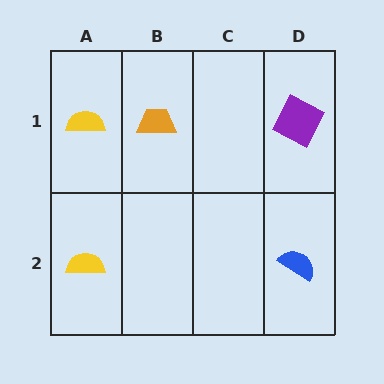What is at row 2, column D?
A blue semicircle.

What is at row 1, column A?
A yellow semicircle.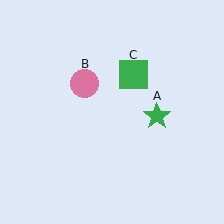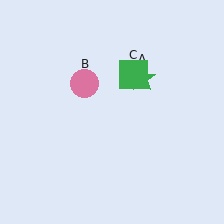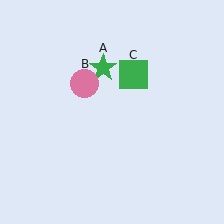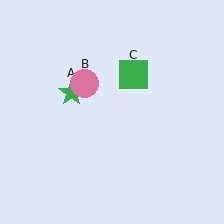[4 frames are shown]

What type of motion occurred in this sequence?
The green star (object A) rotated counterclockwise around the center of the scene.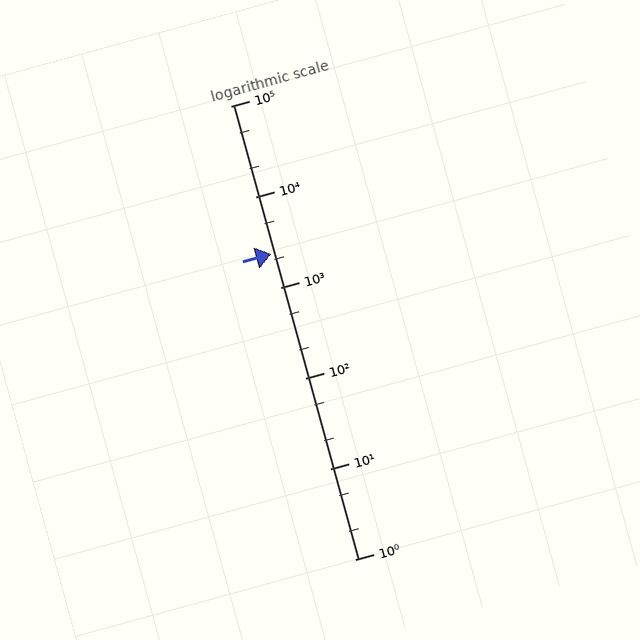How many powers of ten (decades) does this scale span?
The scale spans 5 decades, from 1 to 100000.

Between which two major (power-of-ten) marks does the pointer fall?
The pointer is between 1000 and 10000.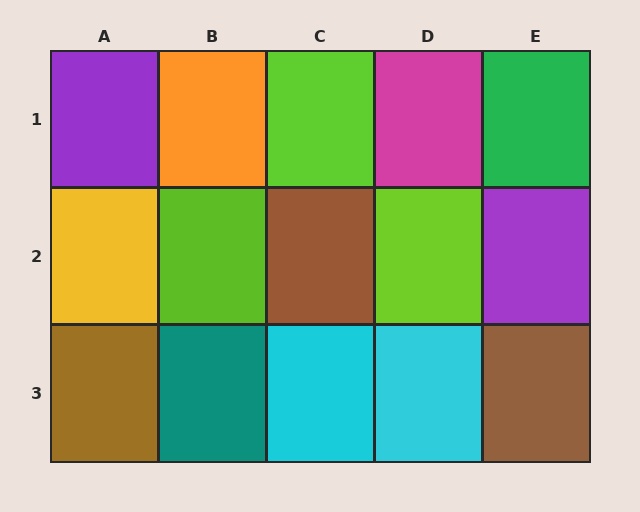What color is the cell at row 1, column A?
Purple.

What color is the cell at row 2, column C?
Brown.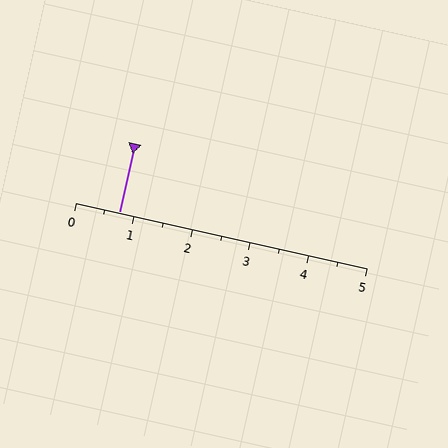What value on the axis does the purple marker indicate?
The marker indicates approximately 0.8.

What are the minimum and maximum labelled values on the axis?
The axis runs from 0 to 5.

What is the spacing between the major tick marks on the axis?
The major ticks are spaced 1 apart.